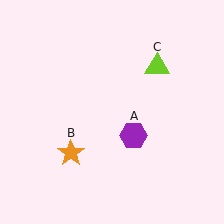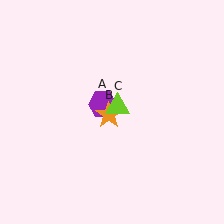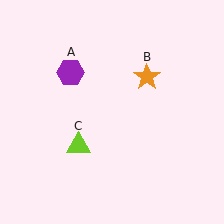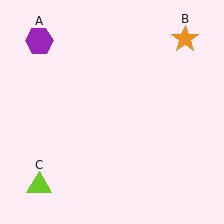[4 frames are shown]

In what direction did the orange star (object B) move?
The orange star (object B) moved up and to the right.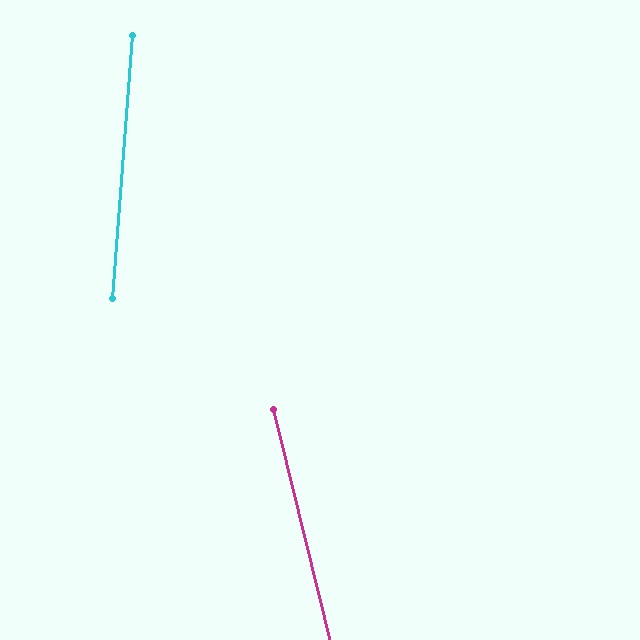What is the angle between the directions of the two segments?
Approximately 18 degrees.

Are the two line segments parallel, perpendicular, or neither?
Neither parallel nor perpendicular — they differ by about 18°.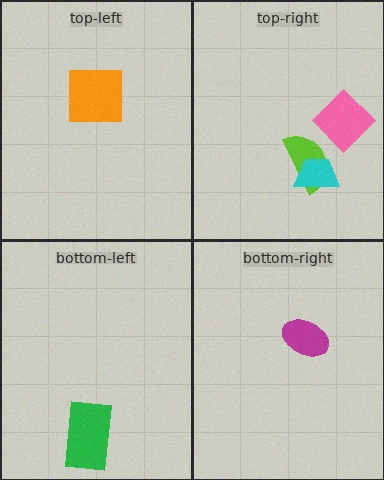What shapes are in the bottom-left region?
The green rectangle.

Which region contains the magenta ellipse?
The bottom-right region.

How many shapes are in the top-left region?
1.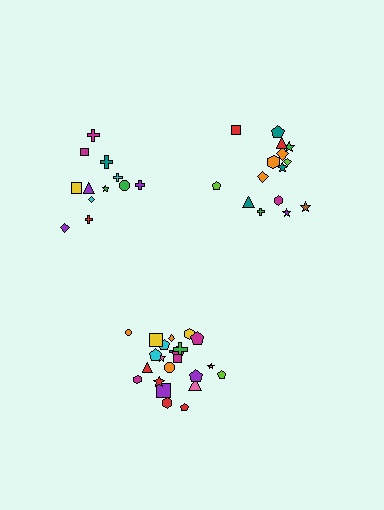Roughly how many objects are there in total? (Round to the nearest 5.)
Roughly 50 objects in total.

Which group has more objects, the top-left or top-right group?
The top-right group.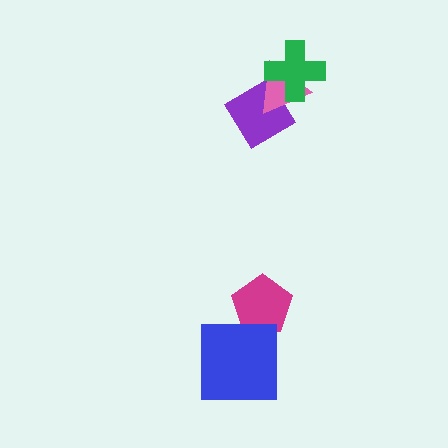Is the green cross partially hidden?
No, no other shape covers it.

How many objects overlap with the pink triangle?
2 objects overlap with the pink triangle.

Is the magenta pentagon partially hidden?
Yes, it is partially covered by another shape.